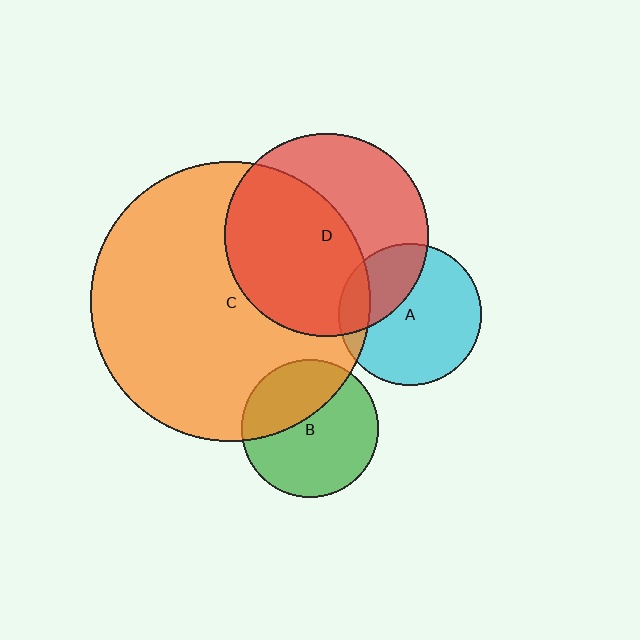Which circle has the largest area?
Circle C (orange).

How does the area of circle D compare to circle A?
Approximately 2.0 times.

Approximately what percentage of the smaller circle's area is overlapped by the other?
Approximately 15%.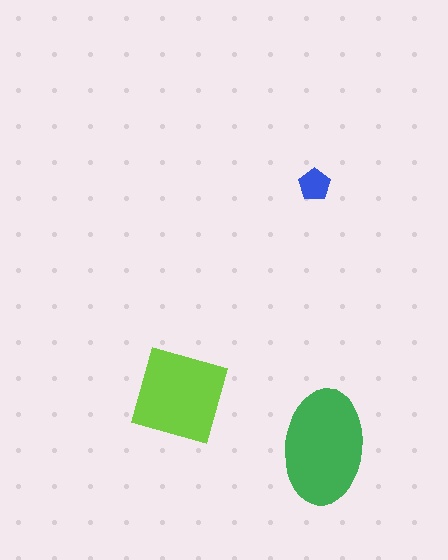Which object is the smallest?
The blue pentagon.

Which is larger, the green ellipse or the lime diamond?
The green ellipse.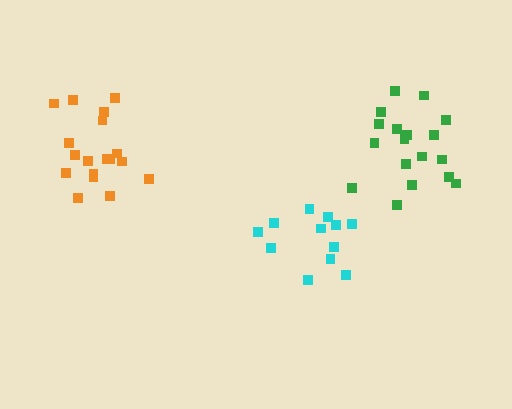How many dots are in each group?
Group 1: 12 dots, Group 2: 18 dots, Group 3: 18 dots (48 total).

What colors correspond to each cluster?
The clusters are colored: cyan, orange, green.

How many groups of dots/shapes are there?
There are 3 groups.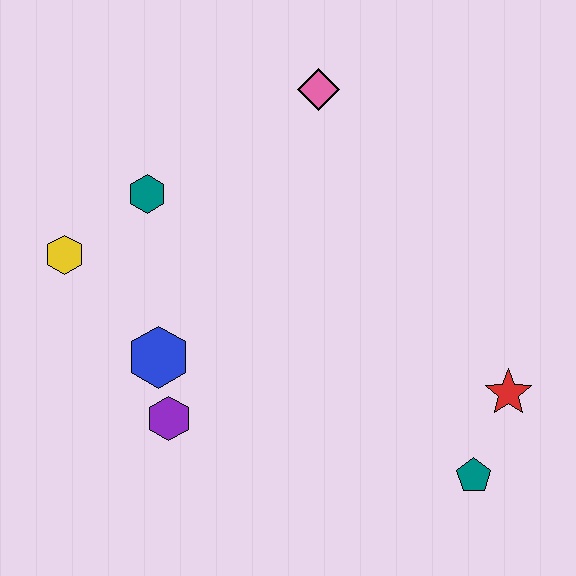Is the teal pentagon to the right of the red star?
No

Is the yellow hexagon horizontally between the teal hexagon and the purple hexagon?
No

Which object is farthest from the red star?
The yellow hexagon is farthest from the red star.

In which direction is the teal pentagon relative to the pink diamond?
The teal pentagon is below the pink diamond.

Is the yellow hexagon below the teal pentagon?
No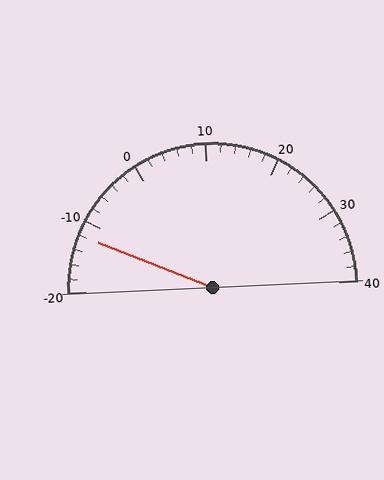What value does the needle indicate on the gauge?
The needle indicates approximately -12.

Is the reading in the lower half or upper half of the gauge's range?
The reading is in the lower half of the range (-20 to 40).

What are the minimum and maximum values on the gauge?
The gauge ranges from -20 to 40.